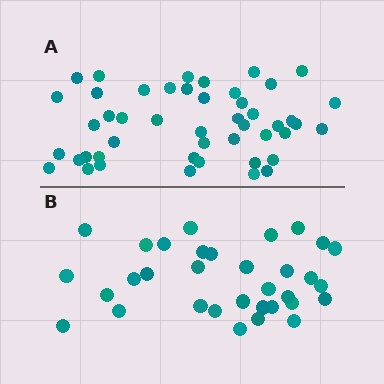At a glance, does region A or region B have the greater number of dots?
Region A (the top region) has more dots.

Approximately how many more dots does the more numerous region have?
Region A has approximately 15 more dots than region B.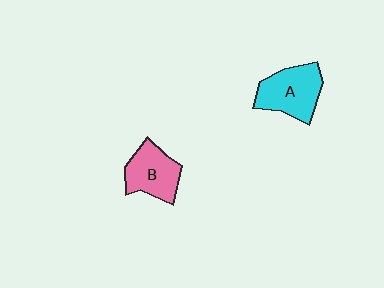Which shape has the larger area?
Shape A (cyan).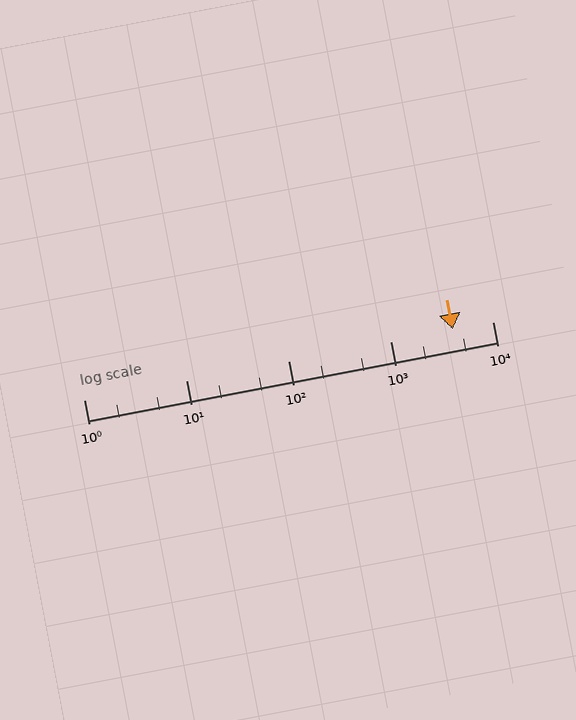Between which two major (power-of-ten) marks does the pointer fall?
The pointer is between 1000 and 10000.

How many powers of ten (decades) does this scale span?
The scale spans 4 decades, from 1 to 10000.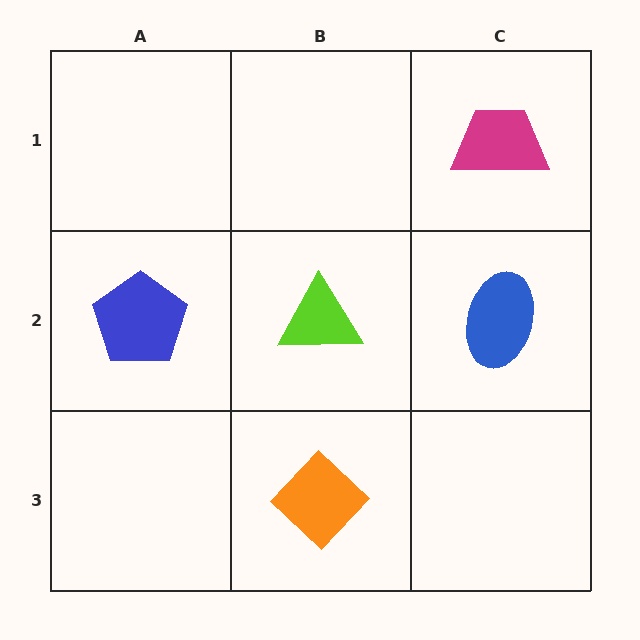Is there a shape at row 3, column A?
No, that cell is empty.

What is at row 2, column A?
A blue pentagon.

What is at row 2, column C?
A blue ellipse.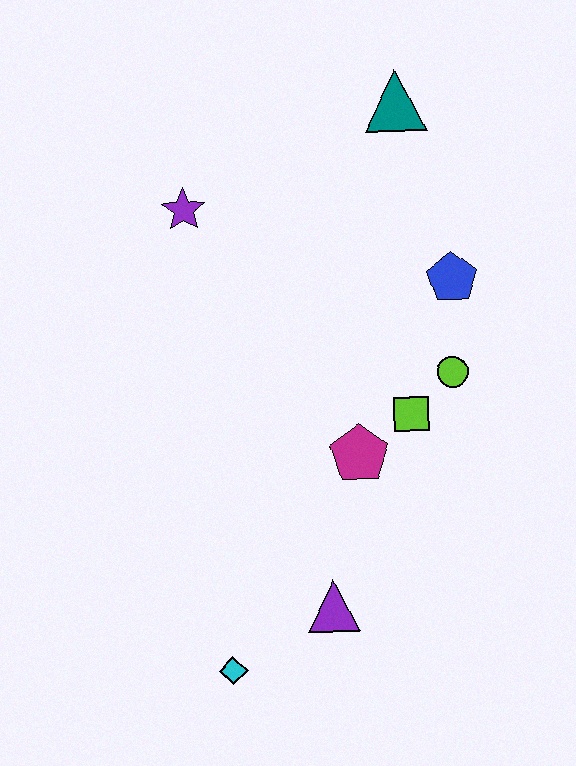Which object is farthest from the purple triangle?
The teal triangle is farthest from the purple triangle.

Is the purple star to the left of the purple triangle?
Yes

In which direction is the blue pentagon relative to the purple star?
The blue pentagon is to the right of the purple star.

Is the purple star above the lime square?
Yes